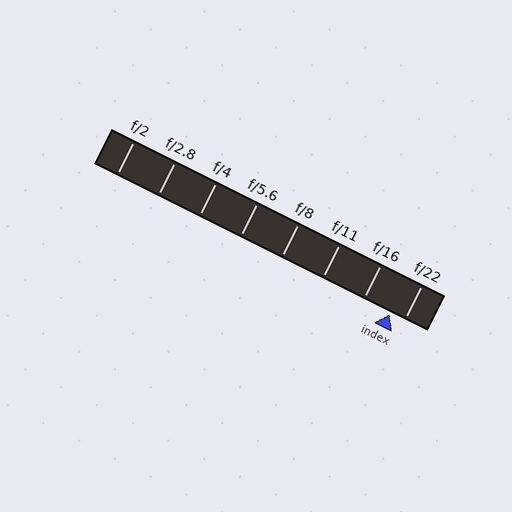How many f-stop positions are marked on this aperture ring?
There are 8 f-stop positions marked.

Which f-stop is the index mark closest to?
The index mark is closest to f/22.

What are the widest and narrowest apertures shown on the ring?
The widest aperture shown is f/2 and the narrowest is f/22.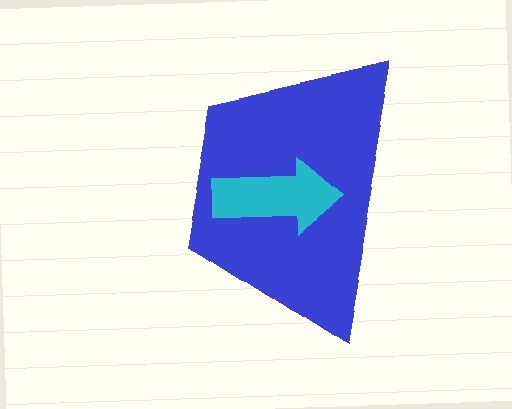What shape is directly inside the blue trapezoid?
The cyan arrow.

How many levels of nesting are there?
2.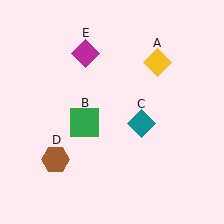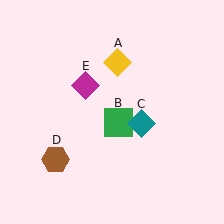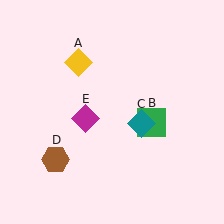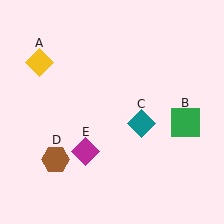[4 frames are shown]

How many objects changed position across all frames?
3 objects changed position: yellow diamond (object A), green square (object B), magenta diamond (object E).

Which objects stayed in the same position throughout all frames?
Teal diamond (object C) and brown hexagon (object D) remained stationary.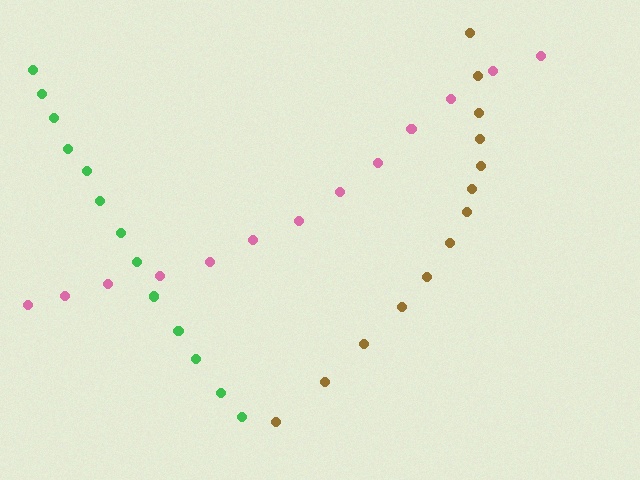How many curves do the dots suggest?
There are 3 distinct paths.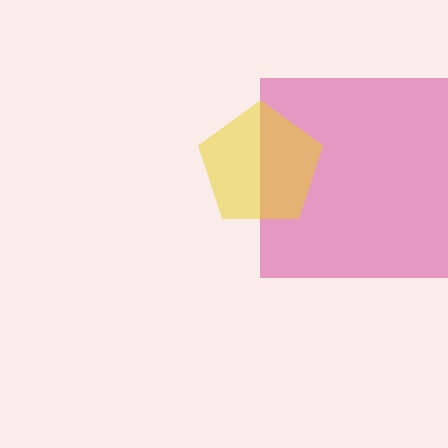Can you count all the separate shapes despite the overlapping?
Yes, there are 2 separate shapes.